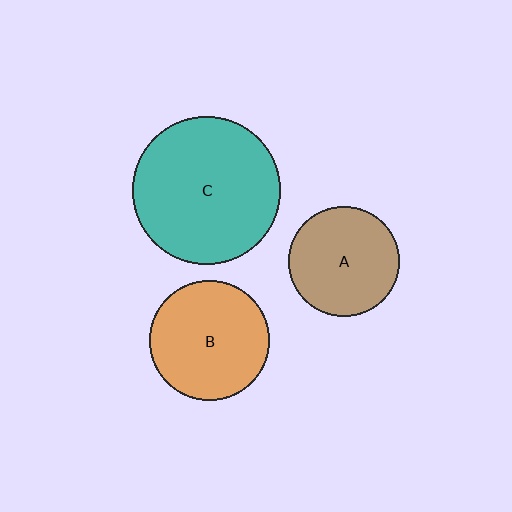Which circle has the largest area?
Circle C (teal).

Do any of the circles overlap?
No, none of the circles overlap.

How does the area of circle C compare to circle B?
Approximately 1.5 times.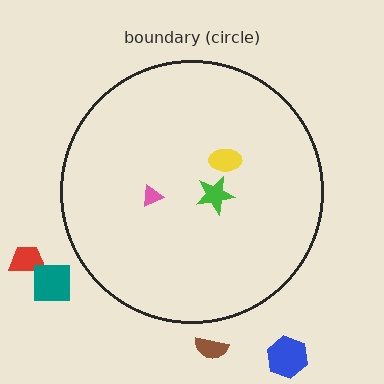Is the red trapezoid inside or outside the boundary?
Outside.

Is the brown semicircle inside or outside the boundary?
Outside.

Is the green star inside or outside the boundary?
Inside.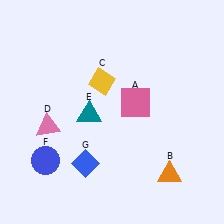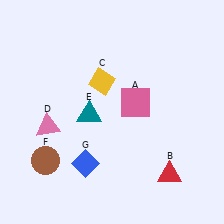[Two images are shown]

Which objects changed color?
B changed from orange to red. F changed from blue to brown.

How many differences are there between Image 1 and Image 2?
There are 2 differences between the two images.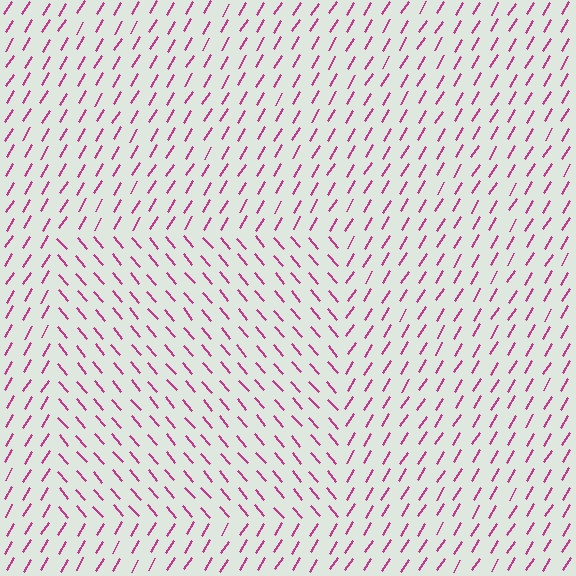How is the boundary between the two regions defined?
The boundary is defined purely by a change in line orientation (approximately 72 degrees difference). All lines are the same color and thickness.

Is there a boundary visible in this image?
Yes, there is a texture boundary formed by a change in line orientation.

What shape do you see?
I see a rectangle.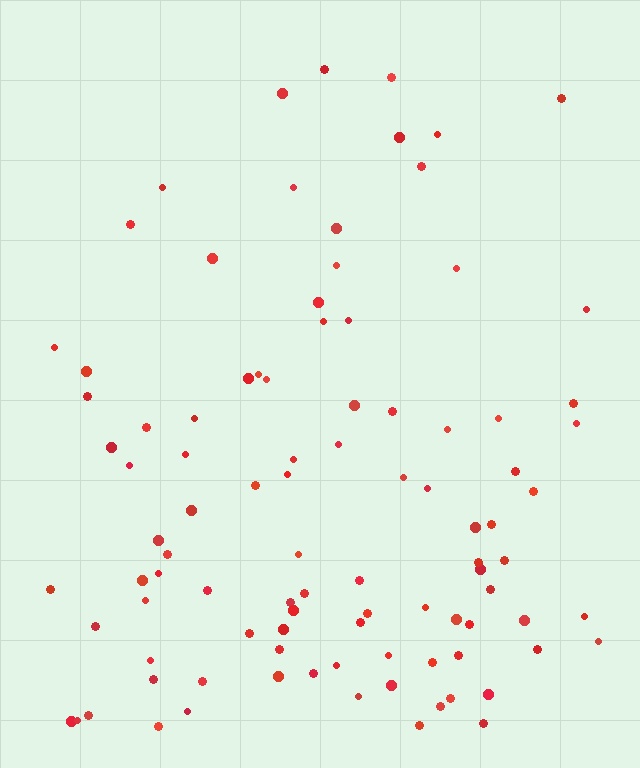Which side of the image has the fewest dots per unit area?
The top.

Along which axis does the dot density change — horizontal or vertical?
Vertical.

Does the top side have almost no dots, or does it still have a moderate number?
Still a moderate number, just noticeably fewer than the bottom.